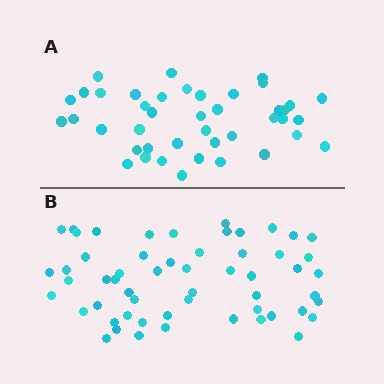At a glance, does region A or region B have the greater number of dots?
Region B (the bottom region) has more dots.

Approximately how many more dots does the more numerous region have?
Region B has approximately 15 more dots than region A.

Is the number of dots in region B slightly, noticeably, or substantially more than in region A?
Region B has noticeably more, but not dramatically so. The ratio is roughly 1.3 to 1.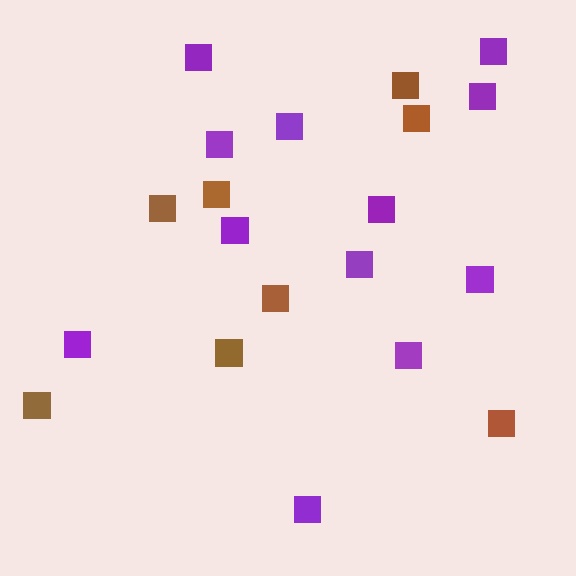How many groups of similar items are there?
There are 2 groups: one group of purple squares (12) and one group of brown squares (8).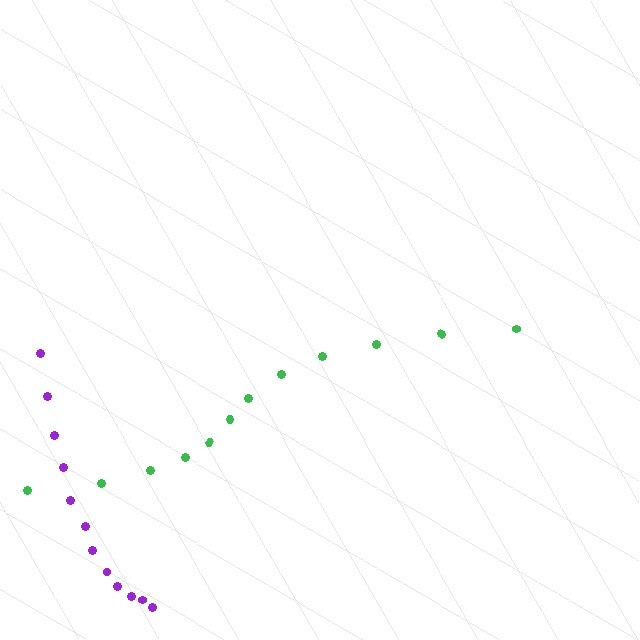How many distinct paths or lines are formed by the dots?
There are 2 distinct paths.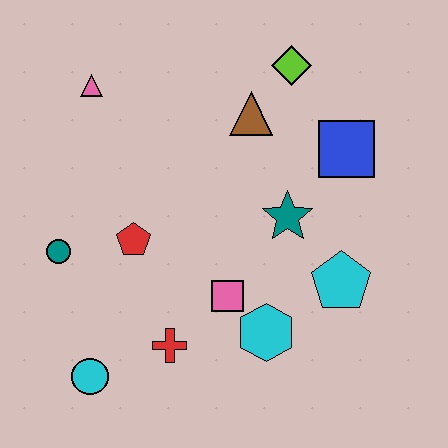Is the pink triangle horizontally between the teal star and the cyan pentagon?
No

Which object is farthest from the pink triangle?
The cyan pentagon is farthest from the pink triangle.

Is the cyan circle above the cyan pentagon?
No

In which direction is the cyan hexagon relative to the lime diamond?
The cyan hexagon is below the lime diamond.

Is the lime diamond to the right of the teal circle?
Yes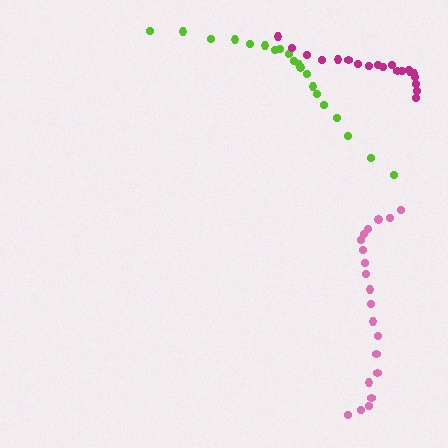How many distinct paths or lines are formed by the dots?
There are 3 distinct paths.